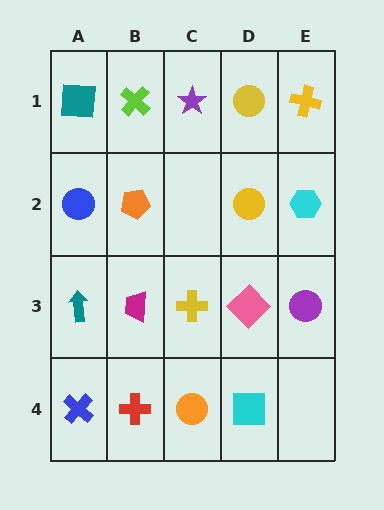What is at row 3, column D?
A pink diamond.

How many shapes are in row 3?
5 shapes.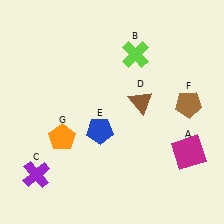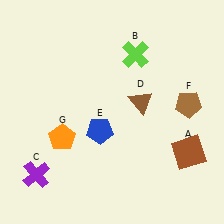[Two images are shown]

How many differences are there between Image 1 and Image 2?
There is 1 difference between the two images.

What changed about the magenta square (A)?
In Image 1, A is magenta. In Image 2, it changed to brown.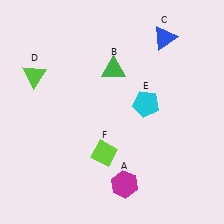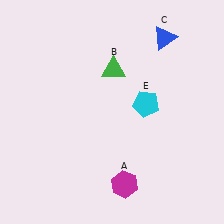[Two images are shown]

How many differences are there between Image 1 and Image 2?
There are 2 differences between the two images.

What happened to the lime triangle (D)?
The lime triangle (D) was removed in Image 2. It was in the top-left area of Image 1.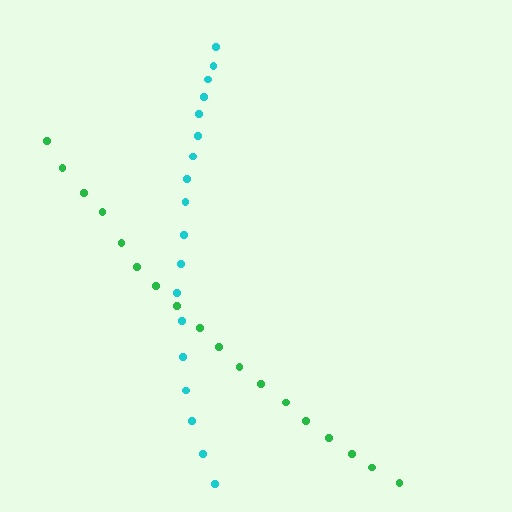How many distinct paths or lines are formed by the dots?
There are 2 distinct paths.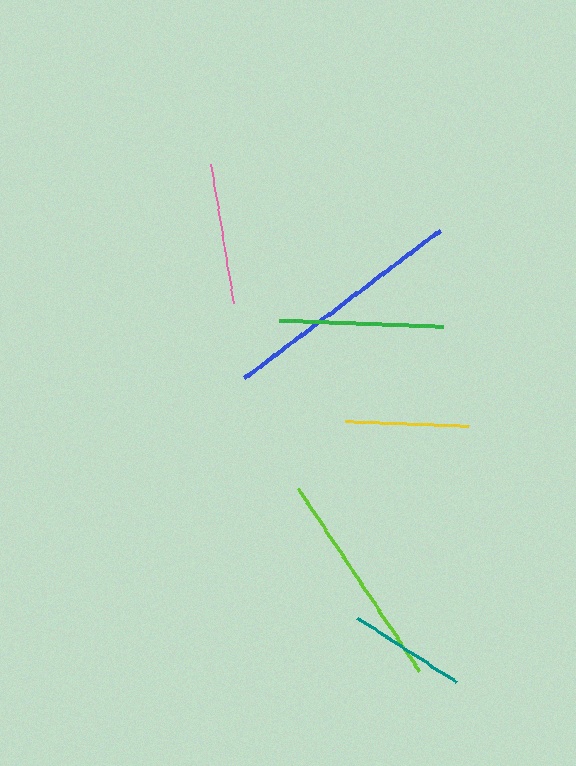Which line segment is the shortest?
The teal line is the shortest at approximately 117 pixels.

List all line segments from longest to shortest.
From longest to shortest: blue, lime, green, pink, yellow, teal.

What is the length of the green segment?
The green segment is approximately 164 pixels long.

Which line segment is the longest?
The blue line is the longest at approximately 245 pixels.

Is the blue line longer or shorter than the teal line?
The blue line is longer than the teal line.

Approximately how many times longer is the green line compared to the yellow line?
The green line is approximately 1.3 times the length of the yellow line.